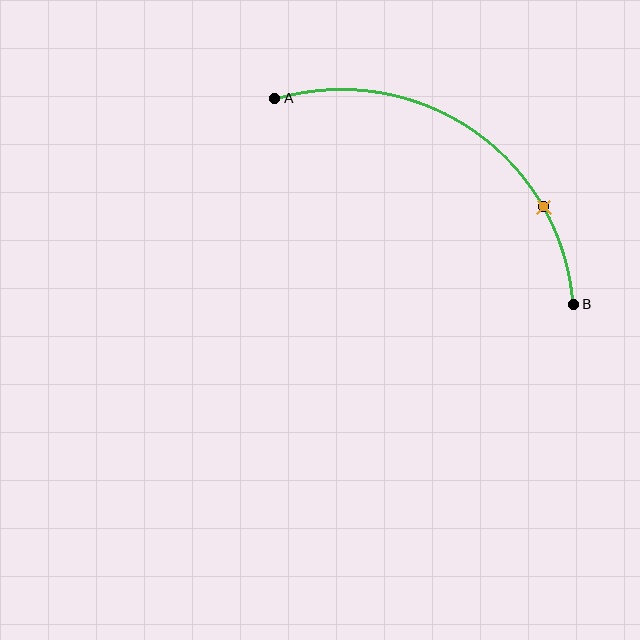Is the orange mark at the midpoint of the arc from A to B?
No. The orange mark lies on the arc but is closer to endpoint B. The arc midpoint would be at the point on the curve equidistant along the arc from both A and B.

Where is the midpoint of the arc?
The arc midpoint is the point on the curve farthest from the straight line joining A and B. It sits above and to the right of that line.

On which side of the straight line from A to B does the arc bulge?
The arc bulges above and to the right of the straight line connecting A and B.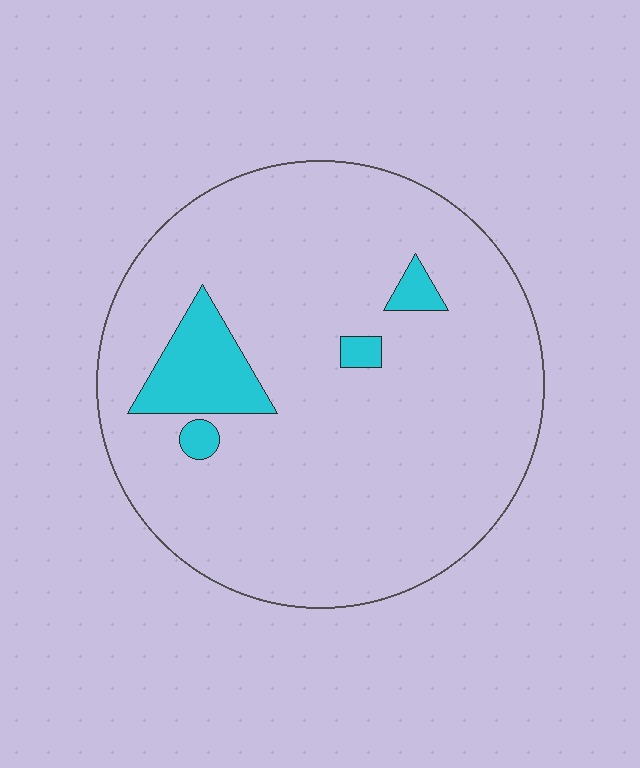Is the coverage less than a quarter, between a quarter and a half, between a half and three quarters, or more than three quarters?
Less than a quarter.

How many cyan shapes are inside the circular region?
4.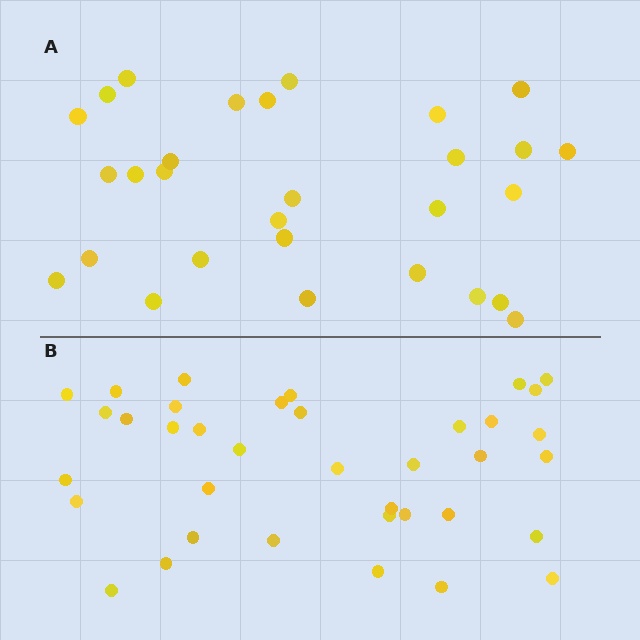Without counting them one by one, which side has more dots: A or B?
Region B (the bottom region) has more dots.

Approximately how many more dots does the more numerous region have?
Region B has roughly 8 or so more dots than region A.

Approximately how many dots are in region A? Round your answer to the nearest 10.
About 30 dots. (The exact count is 29, which rounds to 30.)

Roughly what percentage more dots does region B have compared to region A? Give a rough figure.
About 30% more.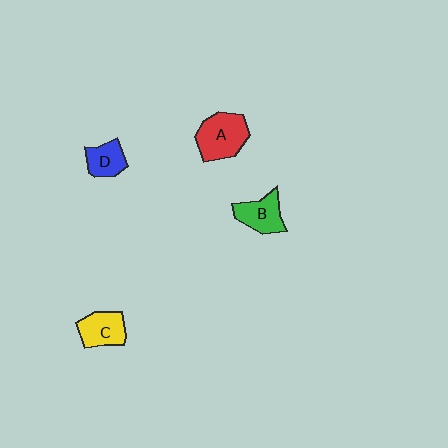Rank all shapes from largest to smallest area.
From largest to smallest: A (red), C (yellow), B (green), D (blue).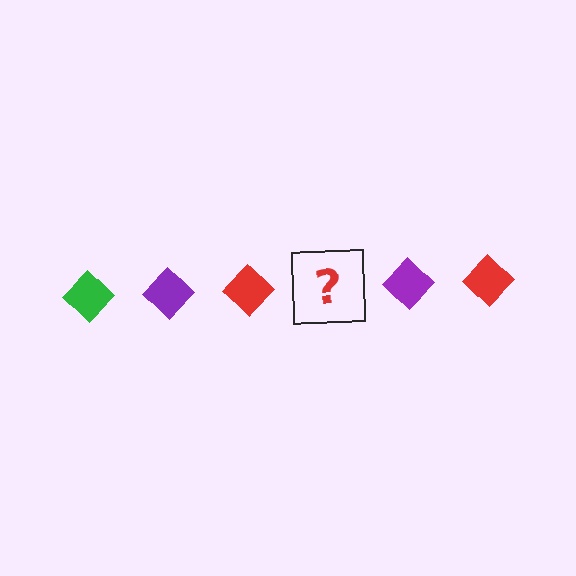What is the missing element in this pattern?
The missing element is a green diamond.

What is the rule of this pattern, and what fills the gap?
The rule is that the pattern cycles through green, purple, red diamonds. The gap should be filled with a green diamond.